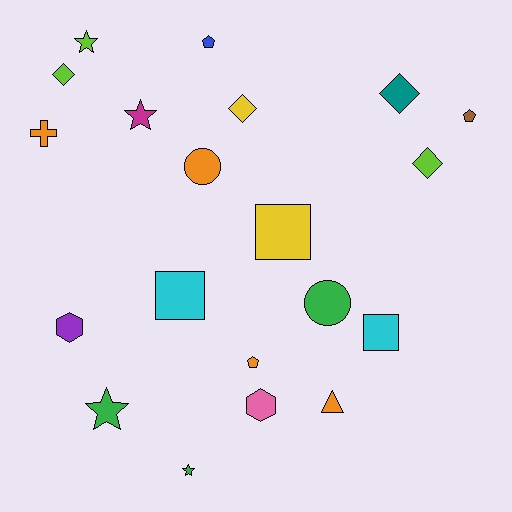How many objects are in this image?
There are 20 objects.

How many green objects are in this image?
There are 3 green objects.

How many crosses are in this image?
There is 1 cross.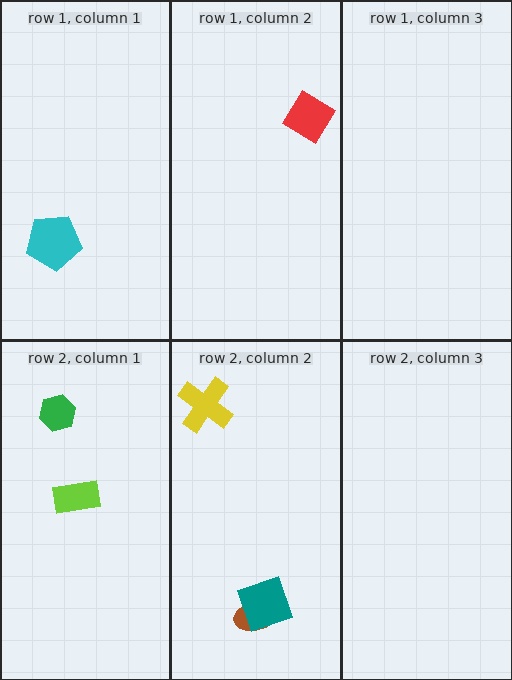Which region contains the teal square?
The row 2, column 2 region.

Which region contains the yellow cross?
The row 2, column 2 region.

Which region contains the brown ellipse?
The row 2, column 2 region.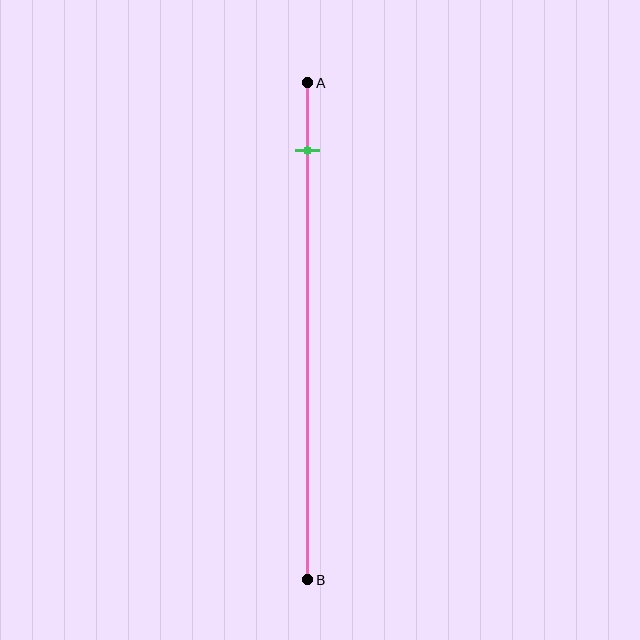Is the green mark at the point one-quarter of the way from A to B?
No, the mark is at about 15% from A, not at the 25% one-quarter point.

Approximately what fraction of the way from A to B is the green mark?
The green mark is approximately 15% of the way from A to B.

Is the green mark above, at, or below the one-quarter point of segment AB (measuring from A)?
The green mark is above the one-quarter point of segment AB.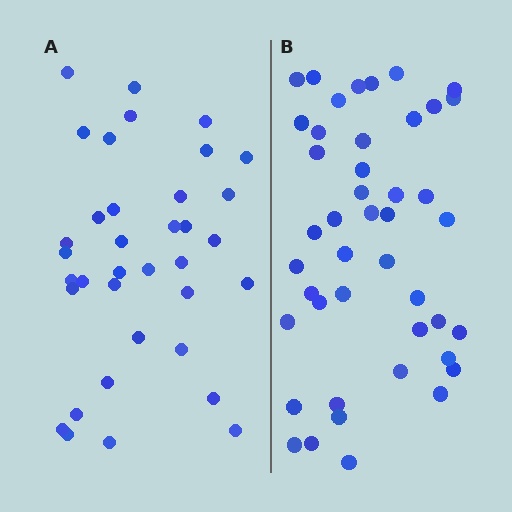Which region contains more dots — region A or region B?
Region B (the right region) has more dots.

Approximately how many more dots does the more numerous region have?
Region B has roughly 8 or so more dots than region A.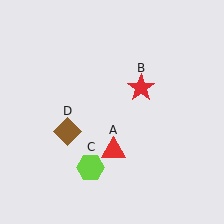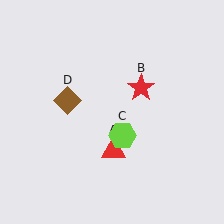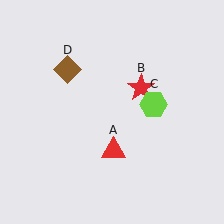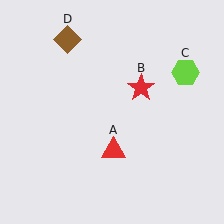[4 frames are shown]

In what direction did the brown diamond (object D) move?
The brown diamond (object D) moved up.